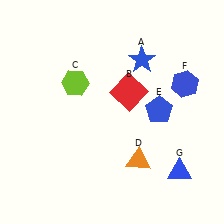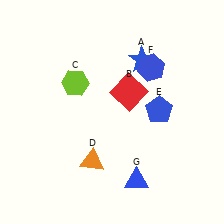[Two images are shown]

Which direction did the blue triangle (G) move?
The blue triangle (G) moved left.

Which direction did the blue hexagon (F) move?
The blue hexagon (F) moved left.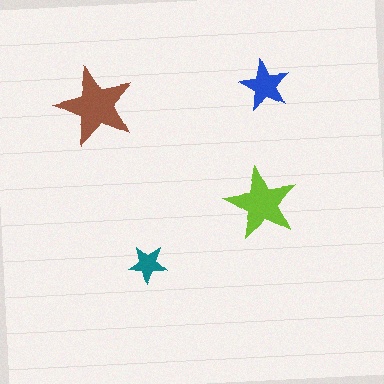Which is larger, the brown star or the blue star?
The brown one.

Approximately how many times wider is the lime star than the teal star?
About 2 times wider.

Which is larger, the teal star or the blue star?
The blue one.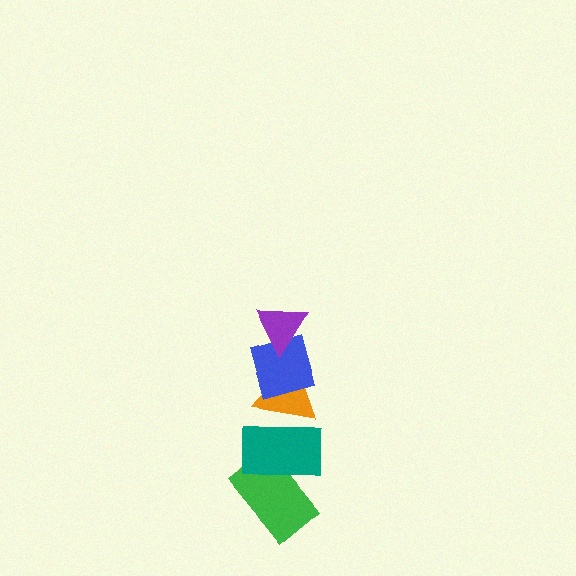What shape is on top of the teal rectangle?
The orange triangle is on top of the teal rectangle.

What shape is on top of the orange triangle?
The blue diamond is on top of the orange triangle.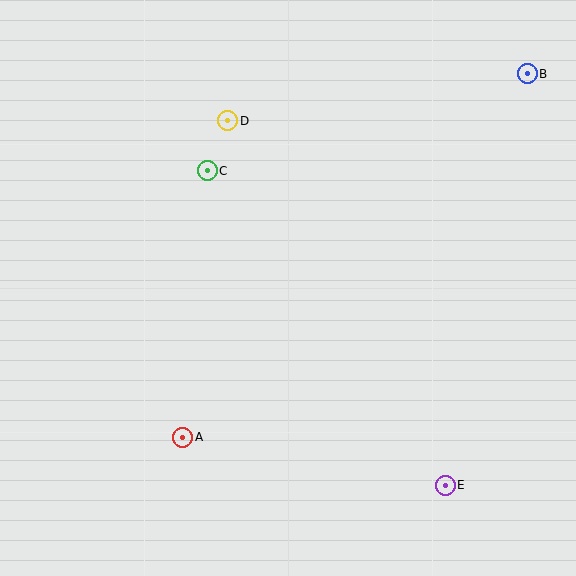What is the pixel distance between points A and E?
The distance between A and E is 267 pixels.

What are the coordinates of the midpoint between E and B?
The midpoint between E and B is at (486, 280).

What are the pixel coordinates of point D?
Point D is at (228, 121).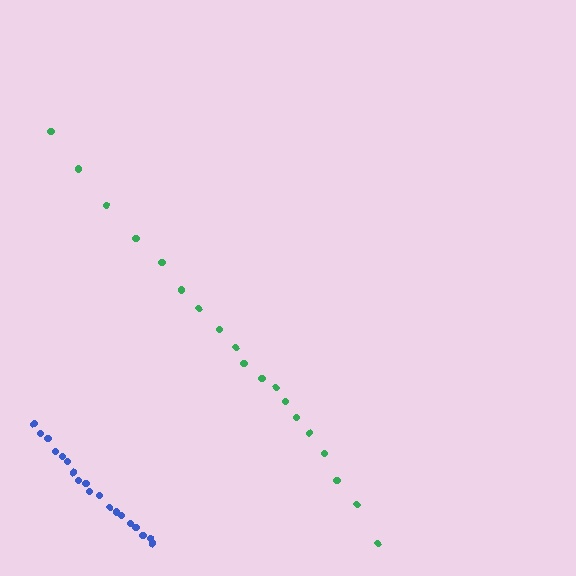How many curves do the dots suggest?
There are 2 distinct paths.